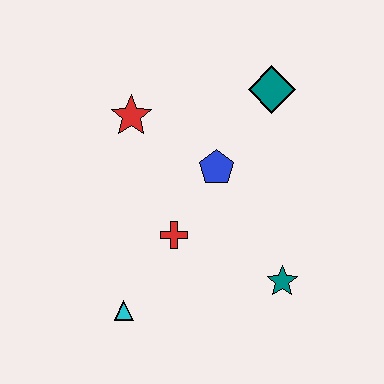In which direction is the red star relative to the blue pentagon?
The red star is to the left of the blue pentagon.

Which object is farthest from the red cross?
The teal diamond is farthest from the red cross.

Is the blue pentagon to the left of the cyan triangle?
No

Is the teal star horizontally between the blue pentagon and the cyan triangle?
No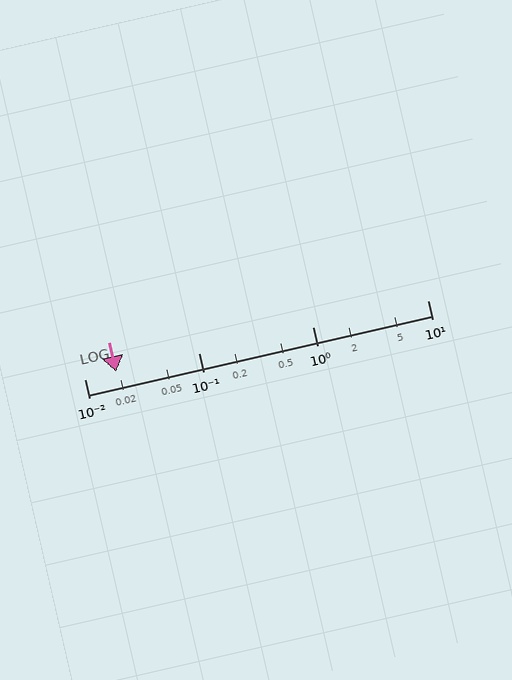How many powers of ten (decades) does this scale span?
The scale spans 3 decades, from 0.01 to 10.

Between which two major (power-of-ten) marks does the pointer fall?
The pointer is between 0.01 and 0.1.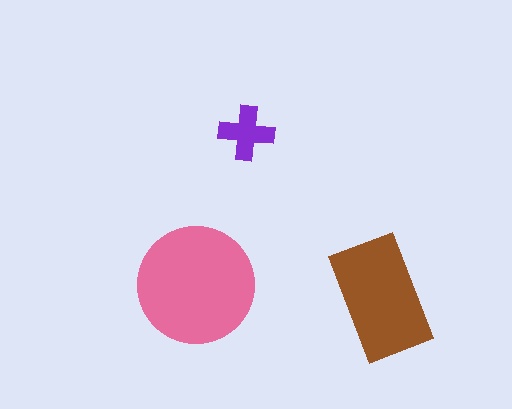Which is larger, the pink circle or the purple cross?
The pink circle.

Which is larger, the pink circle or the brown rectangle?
The pink circle.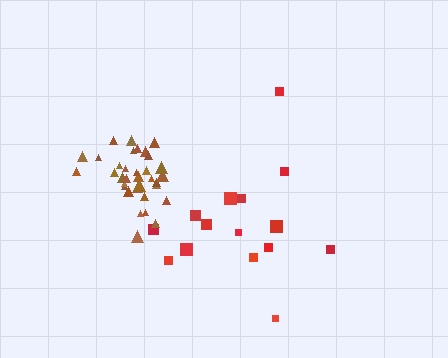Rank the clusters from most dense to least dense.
brown, red.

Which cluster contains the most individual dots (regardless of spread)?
Brown (35).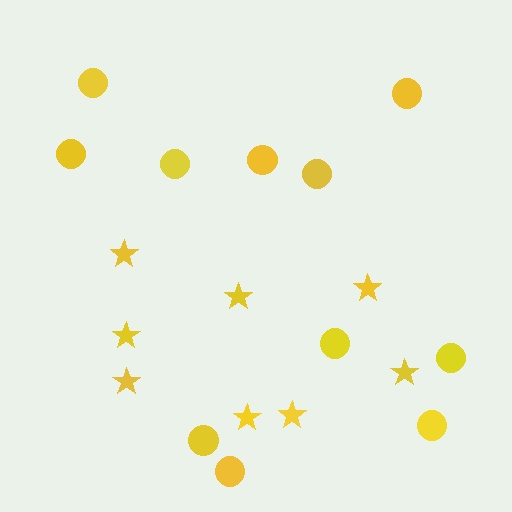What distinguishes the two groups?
There are 2 groups: one group of stars (8) and one group of circles (11).